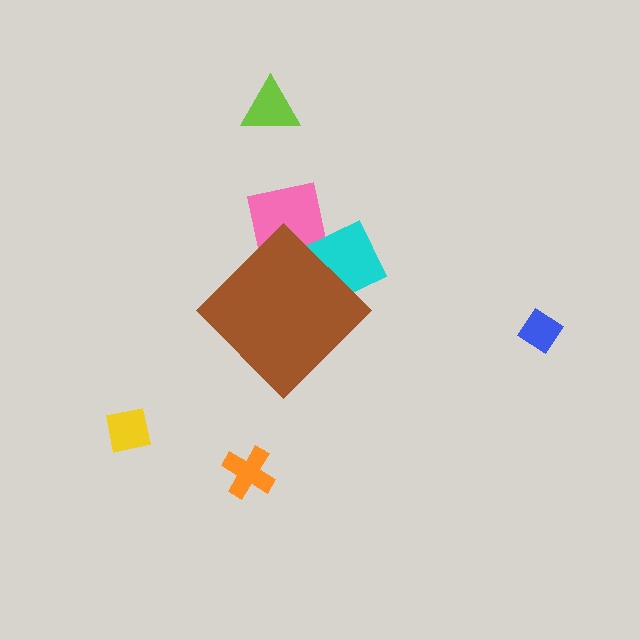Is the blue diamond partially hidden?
No, the blue diamond is fully visible.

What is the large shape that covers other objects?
A brown diamond.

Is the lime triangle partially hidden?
No, the lime triangle is fully visible.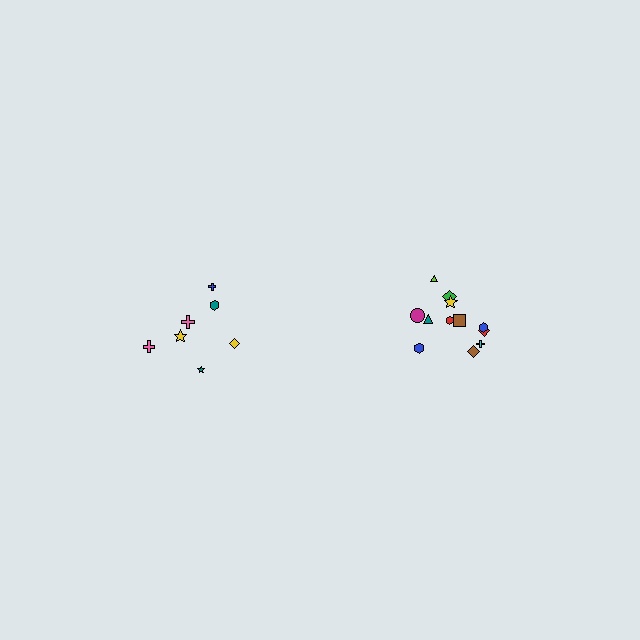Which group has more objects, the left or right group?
The right group.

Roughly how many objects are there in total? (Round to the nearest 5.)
Roughly 20 objects in total.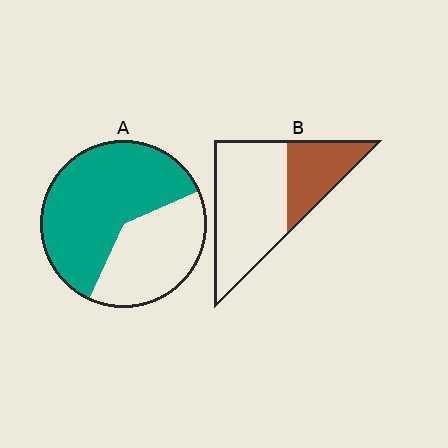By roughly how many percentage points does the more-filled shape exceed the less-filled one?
By roughly 30 percentage points (A over B).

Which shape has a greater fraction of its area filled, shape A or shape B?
Shape A.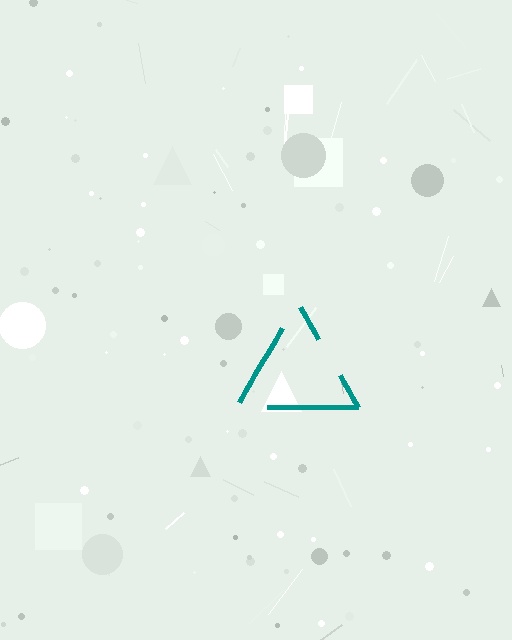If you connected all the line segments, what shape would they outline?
They would outline a triangle.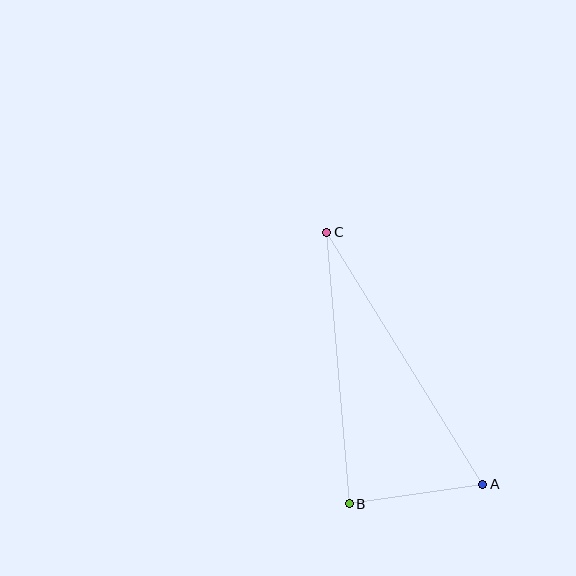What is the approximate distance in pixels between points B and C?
The distance between B and C is approximately 273 pixels.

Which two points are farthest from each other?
Points A and C are farthest from each other.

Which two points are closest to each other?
Points A and B are closest to each other.